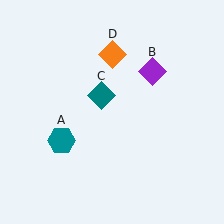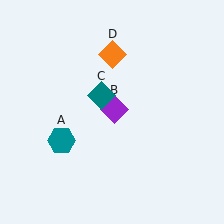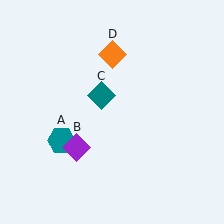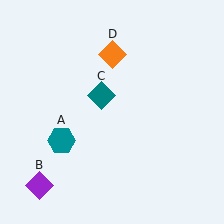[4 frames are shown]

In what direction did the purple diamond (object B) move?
The purple diamond (object B) moved down and to the left.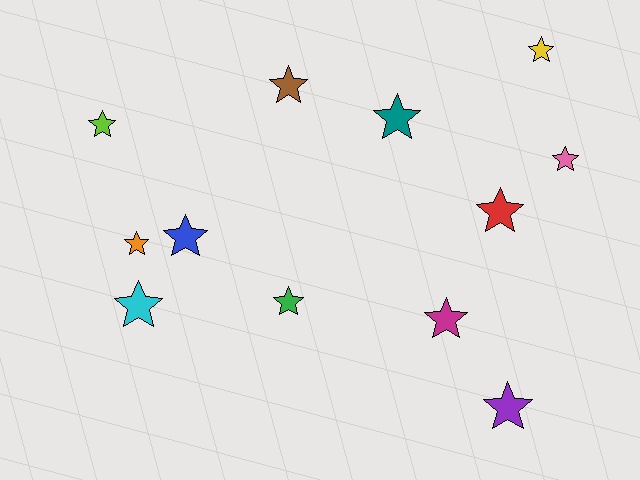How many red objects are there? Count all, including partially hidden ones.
There is 1 red object.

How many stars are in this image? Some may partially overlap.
There are 12 stars.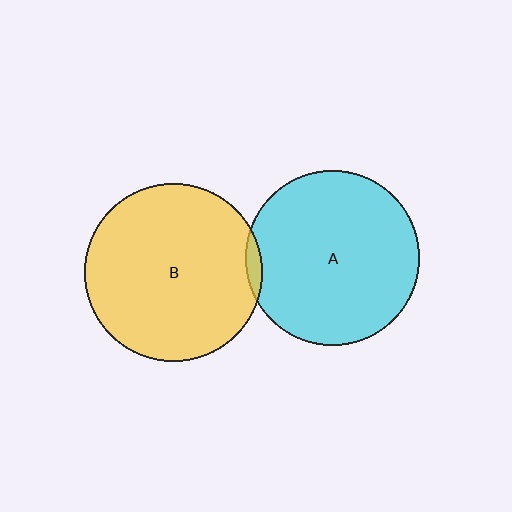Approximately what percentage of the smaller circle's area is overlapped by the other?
Approximately 5%.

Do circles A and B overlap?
Yes.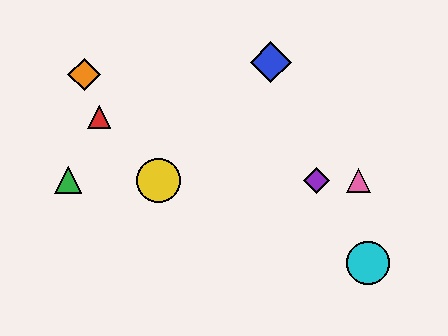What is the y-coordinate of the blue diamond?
The blue diamond is at y≈62.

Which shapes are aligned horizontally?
The green triangle, the yellow circle, the purple diamond, the pink triangle are aligned horizontally.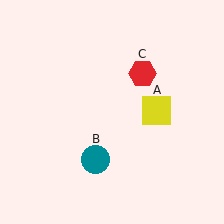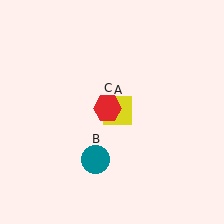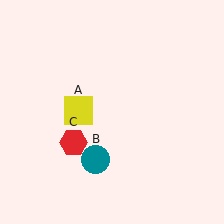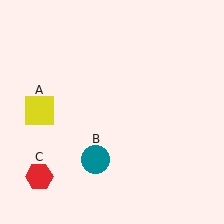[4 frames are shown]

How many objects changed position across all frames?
2 objects changed position: yellow square (object A), red hexagon (object C).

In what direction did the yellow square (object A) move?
The yellow square (object A) moved left.